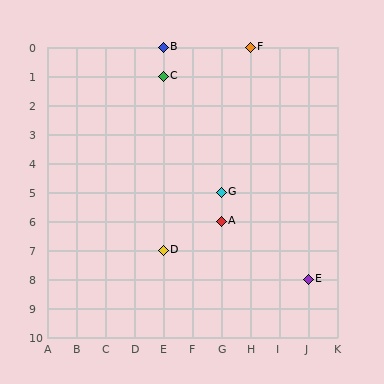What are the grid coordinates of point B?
Point B is at grid coordinates (E, 0).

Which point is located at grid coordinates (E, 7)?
Point D is at (E, 7).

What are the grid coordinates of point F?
Point F is at grid coordinates (H, 0).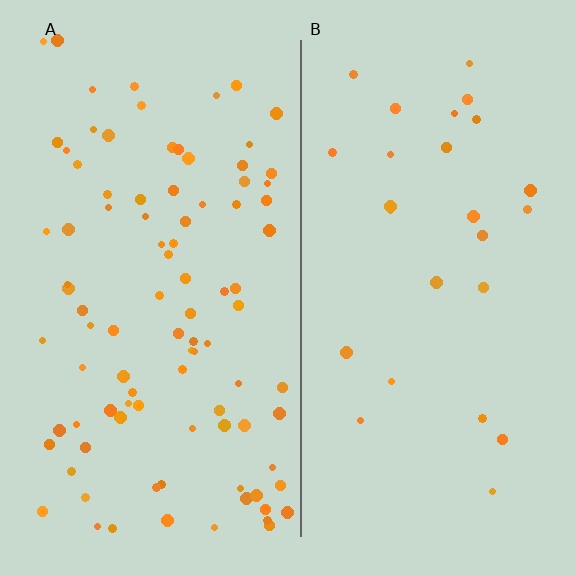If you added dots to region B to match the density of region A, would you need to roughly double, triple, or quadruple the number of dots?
Approximately quadruple.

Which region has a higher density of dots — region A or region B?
A (the left).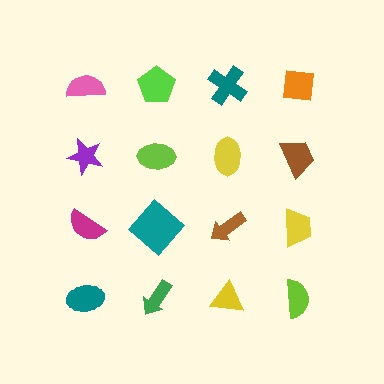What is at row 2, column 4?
A brown trapezoid.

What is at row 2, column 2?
A lime ellipse.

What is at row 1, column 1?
A pink semicircle.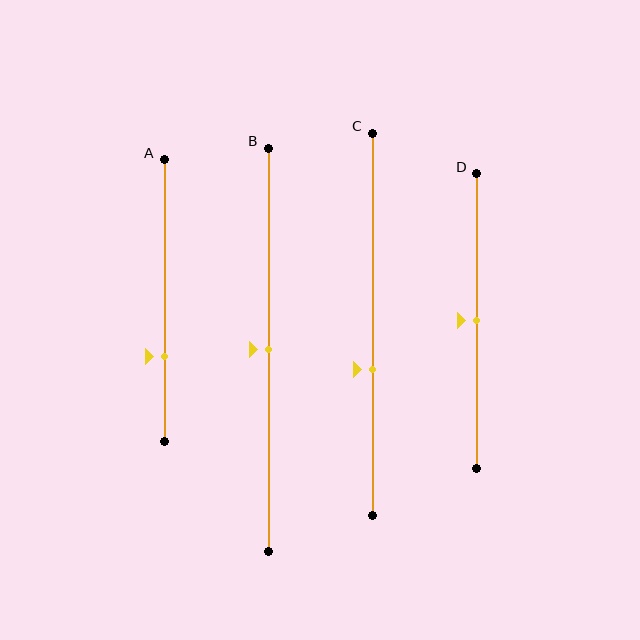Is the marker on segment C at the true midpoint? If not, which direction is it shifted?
No, the marker on segment C is shifted downward by about 12% of the segment length.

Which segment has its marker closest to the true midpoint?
Segment B has its marker closest to the true midpoint.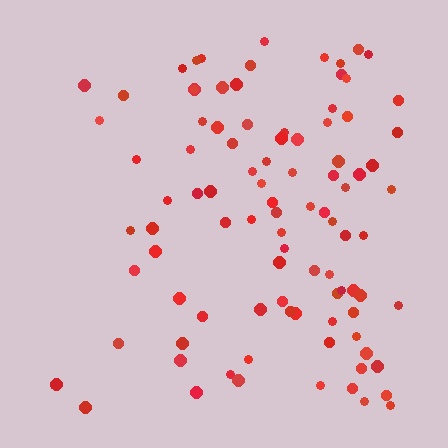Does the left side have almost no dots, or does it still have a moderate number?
Still a moderate number, just noticeably fewer than the right.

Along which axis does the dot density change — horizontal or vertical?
Horizontal.